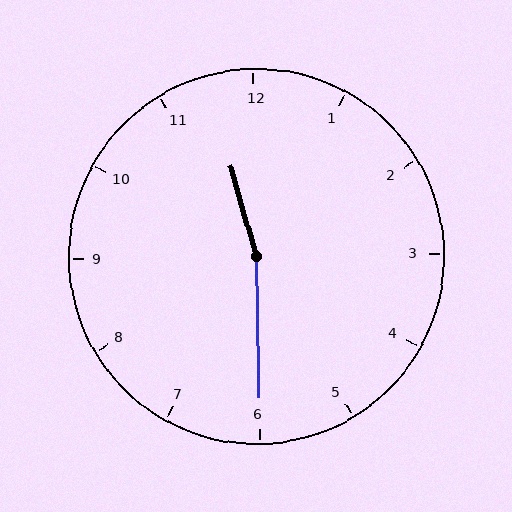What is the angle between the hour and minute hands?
Approximately 165 degrees.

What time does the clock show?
11:30.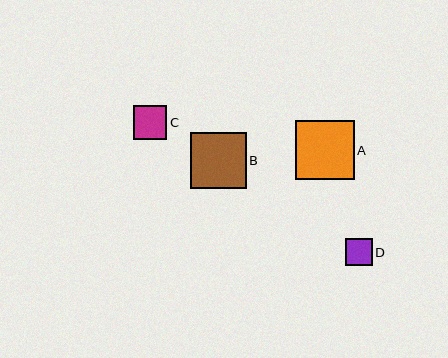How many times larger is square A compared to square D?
Square A is approximately 2.2 times the size of square D.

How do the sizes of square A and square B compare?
Square A and square B are approximately the same size.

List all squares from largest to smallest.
From largest to smallest: A, B, C, D.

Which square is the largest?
Square A is the largest with a size of approximately 59 pixels.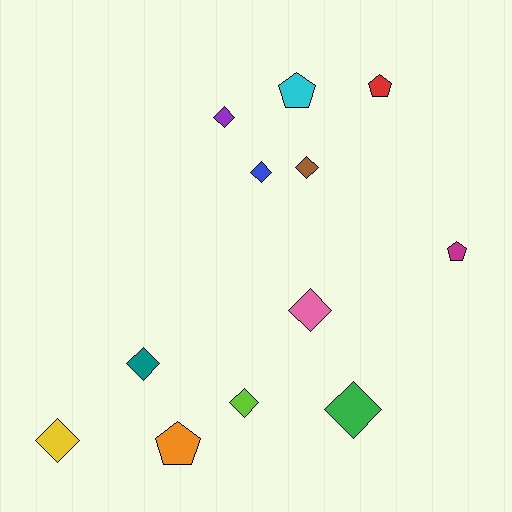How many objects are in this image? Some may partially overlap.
There are 12 objects.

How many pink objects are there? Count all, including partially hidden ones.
There is 1 pink object.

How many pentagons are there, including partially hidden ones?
There are 4 pentagons.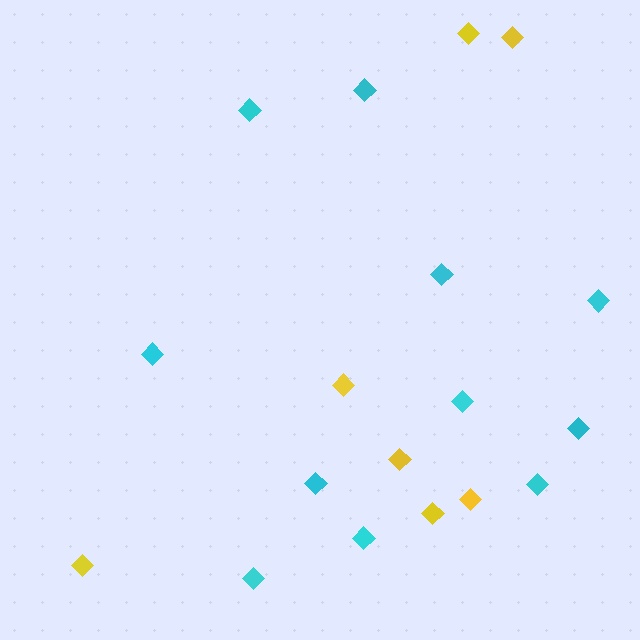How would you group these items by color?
There are 2 groups: one group of cyan diamonds (11) and one group of yellow diamonds (7).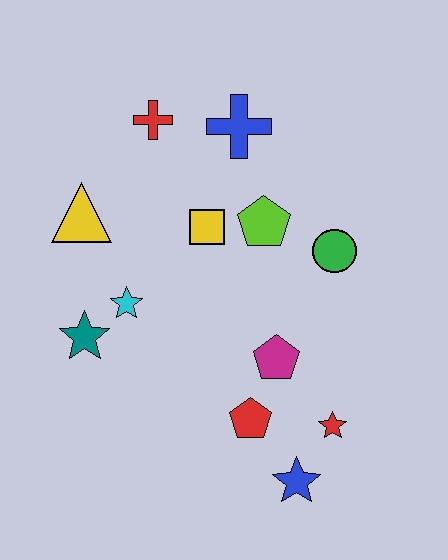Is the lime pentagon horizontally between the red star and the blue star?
No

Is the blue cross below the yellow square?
No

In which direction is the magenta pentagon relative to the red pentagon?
The magenta pentagon is above the red pentagon.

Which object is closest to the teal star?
The cyan star is closest to the teal star.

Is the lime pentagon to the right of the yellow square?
Yes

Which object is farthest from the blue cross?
The blue star is farthest from the blue cross.